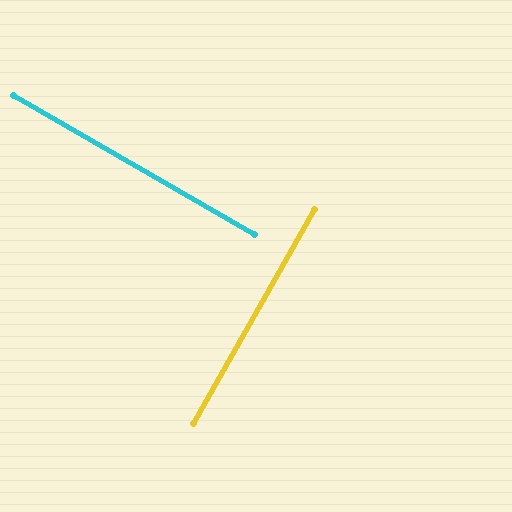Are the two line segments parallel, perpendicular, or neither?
Perpendicular — they meet at approximately 90°.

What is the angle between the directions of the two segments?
Approximately 90 degrees.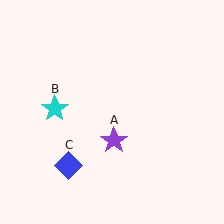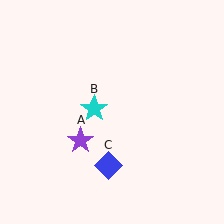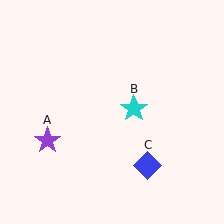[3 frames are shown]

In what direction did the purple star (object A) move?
The purple star (object A) moved left.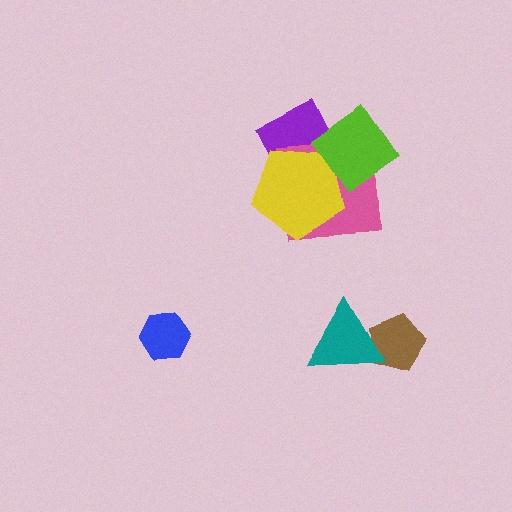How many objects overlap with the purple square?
3 objects overlap with the purple square.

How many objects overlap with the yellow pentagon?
3 objects overlap with the yellow pentagon.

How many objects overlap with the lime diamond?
3 objects overlap with the lime diamond.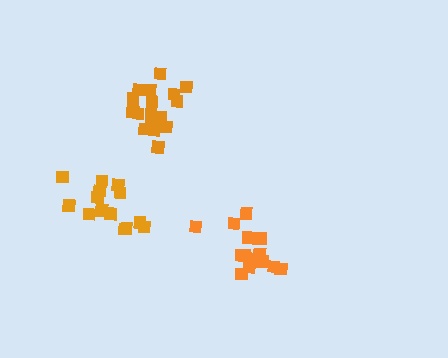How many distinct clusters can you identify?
There are 3 distinct clusters.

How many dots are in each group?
Group 1: 14 dots, Group 2: 18 dots, Group 3: 15 dots (47 total).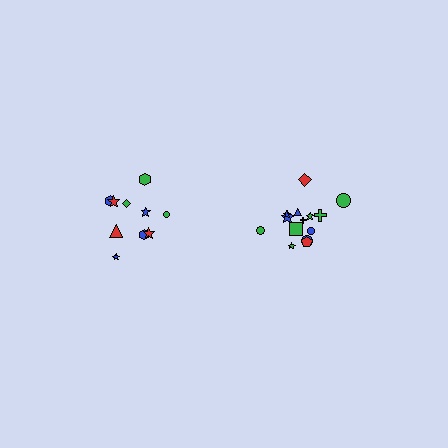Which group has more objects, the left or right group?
The right group.